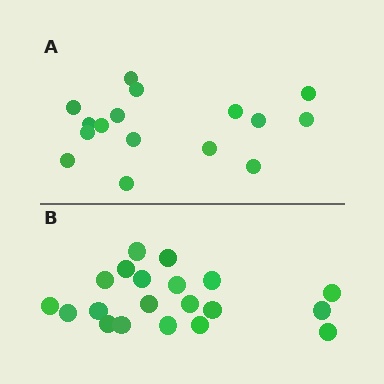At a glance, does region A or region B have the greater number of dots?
Region B (the bottom region) has more dots.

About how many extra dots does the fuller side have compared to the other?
Region B has about 4 more dots than region A.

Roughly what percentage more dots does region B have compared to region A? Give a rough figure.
About 25% more.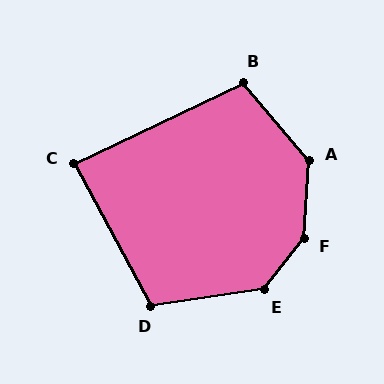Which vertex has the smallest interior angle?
C, at approximately 87 degrees.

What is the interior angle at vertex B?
Approximately 104 degrees (obtuse).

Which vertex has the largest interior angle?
F, at approximately 146 degrees.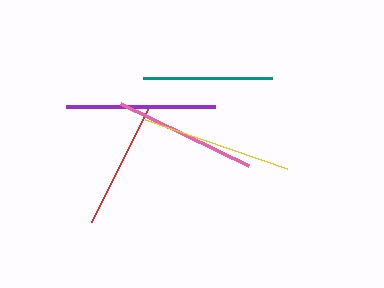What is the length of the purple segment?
The purple segment is approximately 149 pixels long.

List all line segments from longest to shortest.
From longest to shortest: yellow, purple, pink, red, teal.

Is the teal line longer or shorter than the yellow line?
The yellow line is longer than the teal line.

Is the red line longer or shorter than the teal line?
The red line is longer than the teal line.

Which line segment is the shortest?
The teal line is the shortest at approximately 129 pixels.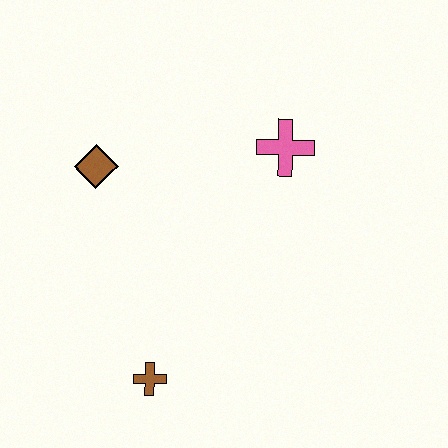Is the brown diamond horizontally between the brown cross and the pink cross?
No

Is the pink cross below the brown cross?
No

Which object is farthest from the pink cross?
The brown cross is farthest from the pink cross.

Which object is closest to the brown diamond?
The pink cross is closest to the brown diamond.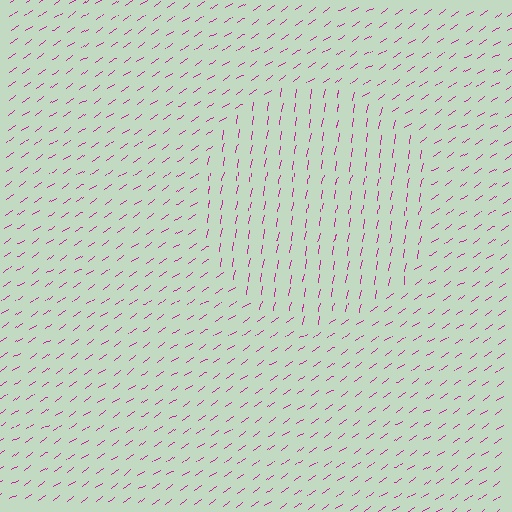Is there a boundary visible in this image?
Yes, there is a texture boundary formed by a change in line orientation.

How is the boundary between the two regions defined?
The boundary is defined purely by a change in line orientation (approximately 45 degrees difference). All lines are the same color and thickness.